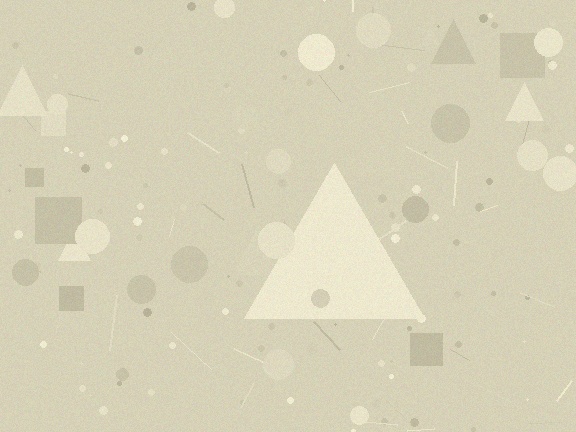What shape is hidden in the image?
A triangle is hidden in the image.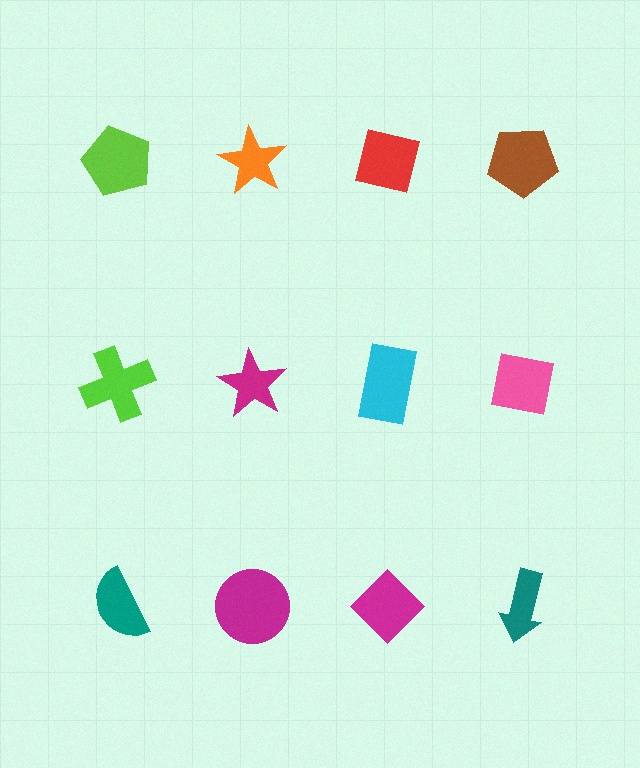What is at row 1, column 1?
A lime pentagon.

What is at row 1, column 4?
A brown pentagon.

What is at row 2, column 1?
A lime cross.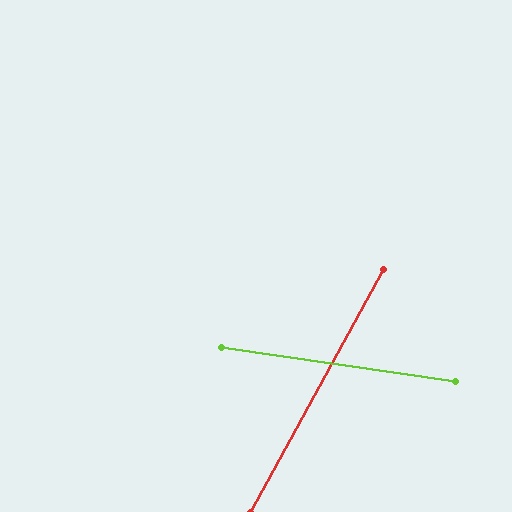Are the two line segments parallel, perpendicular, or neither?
Neither parallel nor perpendicular — they differ by about 70°.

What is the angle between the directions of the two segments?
Approximately 70 degrees.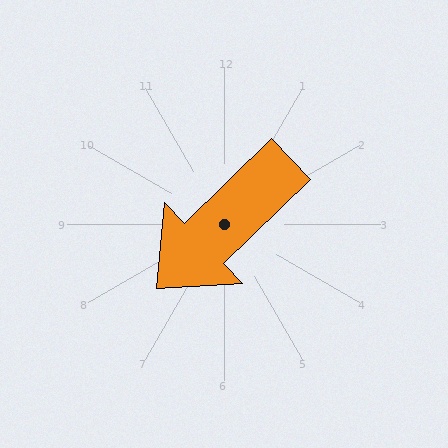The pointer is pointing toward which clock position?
Roughly 8 o'clock.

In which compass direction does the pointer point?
Southwest.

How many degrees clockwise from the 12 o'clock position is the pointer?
Approximately 226 degrees.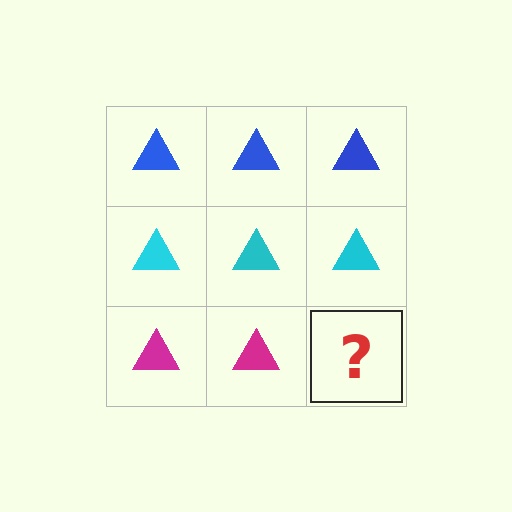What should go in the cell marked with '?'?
The missing cell should contain a magenta triangle.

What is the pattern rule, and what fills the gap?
The rule is that each row has a consistent color. The gap should be filled with a magenta triangle.